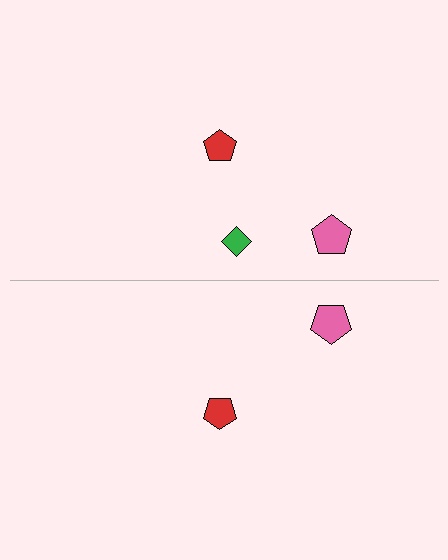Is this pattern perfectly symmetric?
No, the pattern is not perfectly symmetric. A green diamond is missing from the bottom side.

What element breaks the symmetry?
A green diamond is missing from the bottom side.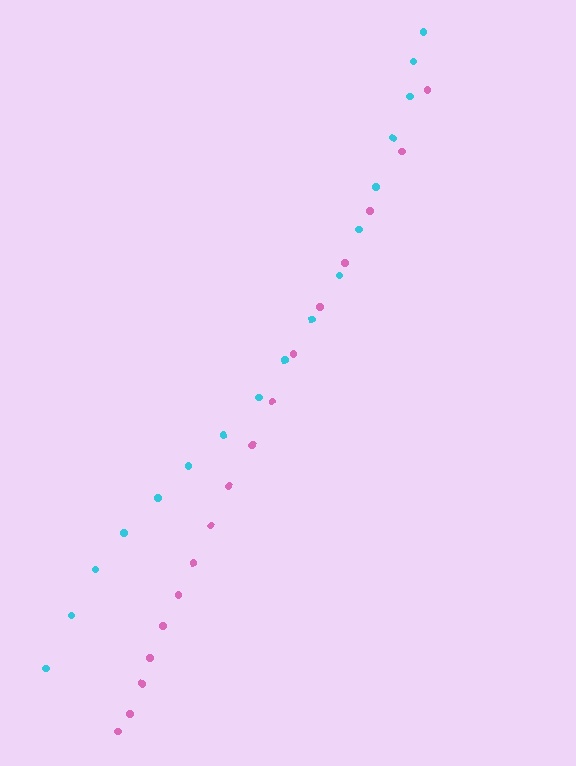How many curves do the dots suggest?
There are 2 distinct paths.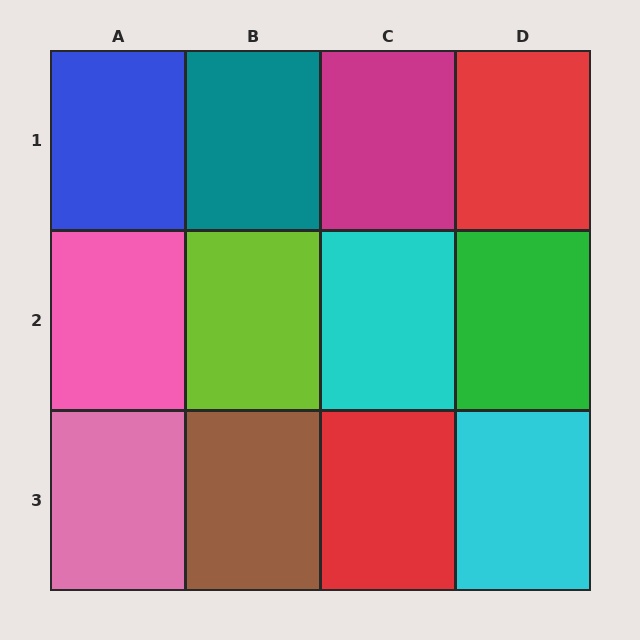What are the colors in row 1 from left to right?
Blue, teal, magenta, red.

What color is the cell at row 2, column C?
Cyan.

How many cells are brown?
1 cell is brown.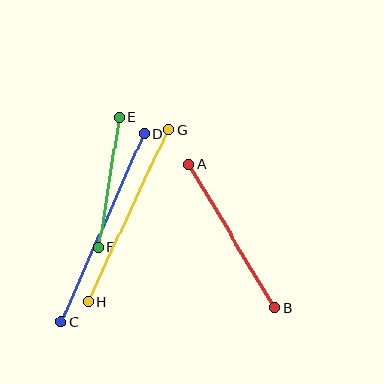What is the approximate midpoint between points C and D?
The midpoint is at approximately (102, 228) pixels.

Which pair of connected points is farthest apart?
Points C and D are farthest apart.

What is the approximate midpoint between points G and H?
The midpoint is at approximately (128, 216) pixels.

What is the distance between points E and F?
The distance is approximately 131 pixels.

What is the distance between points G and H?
The distance is approximately 190 pixels.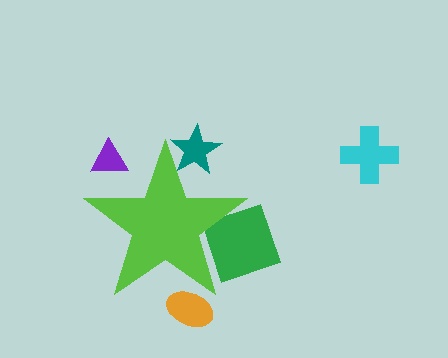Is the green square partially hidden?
Yes, the green square is partially hidden behind the lime star.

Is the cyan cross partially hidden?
No, the cyan cross is fully visible.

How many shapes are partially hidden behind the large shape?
4 shapes are partially hidden.